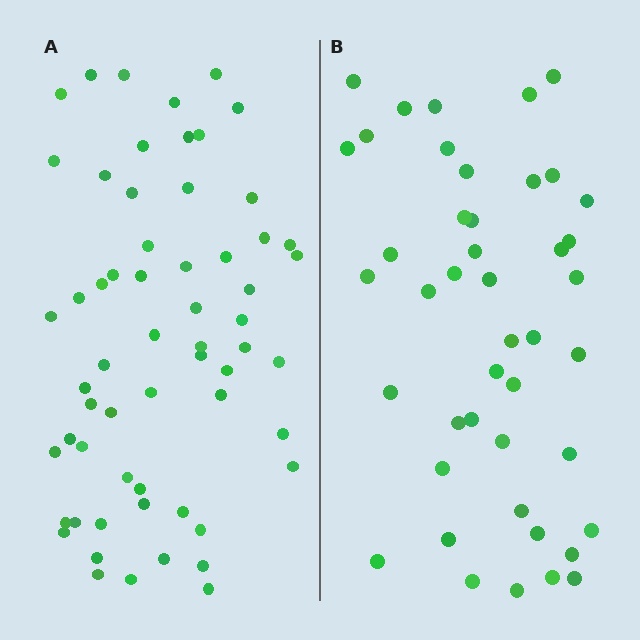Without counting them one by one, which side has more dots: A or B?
Region A (the left region) has more dots.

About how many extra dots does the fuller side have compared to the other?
Region A has approximately 15 more dots than region B.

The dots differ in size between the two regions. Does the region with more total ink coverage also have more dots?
No. Region B has more total ink coverage because its dots are larger, but region A actually contains more individual dots. Total area can be misleading — the number of items is what matters here.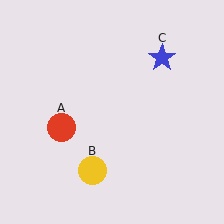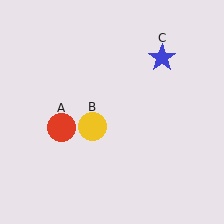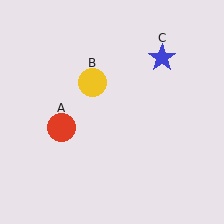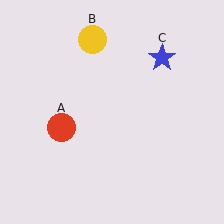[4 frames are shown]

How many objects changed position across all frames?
1 object changed position: yellow circle (object B).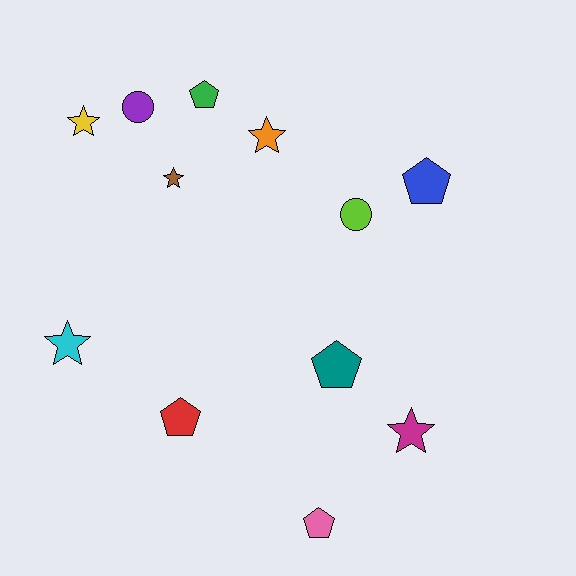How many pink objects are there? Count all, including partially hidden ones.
There is 1 pink object.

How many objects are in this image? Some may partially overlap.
There are 12 objects.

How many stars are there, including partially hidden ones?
There are 5 stars.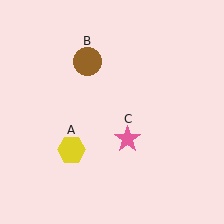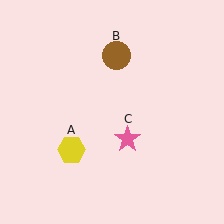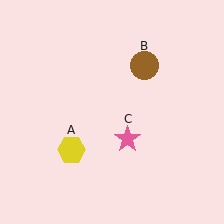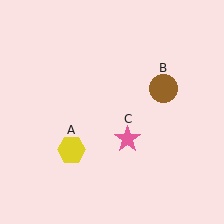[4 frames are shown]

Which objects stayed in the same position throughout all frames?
Yellow hexagon (object A) and pink star (object C) remained stationary.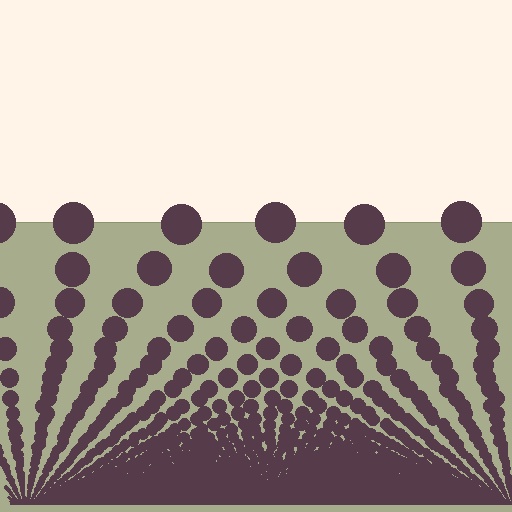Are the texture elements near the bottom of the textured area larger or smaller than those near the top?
Smaller. The gradient is inverted — elements near the bottom are smaller and denser.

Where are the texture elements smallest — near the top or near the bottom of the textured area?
Near the bottom.